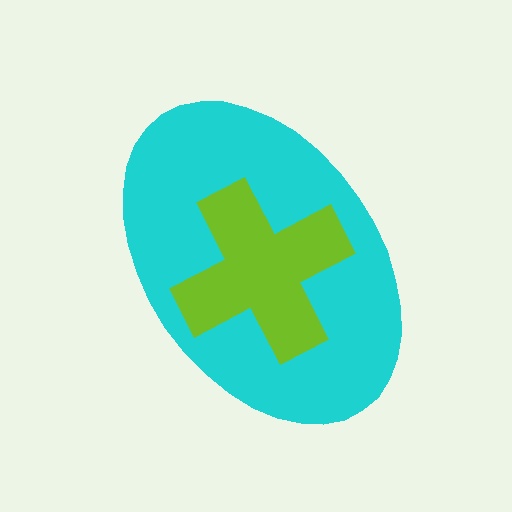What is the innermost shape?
The lime cross.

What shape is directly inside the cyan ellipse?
The lime cross.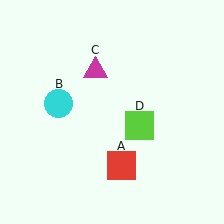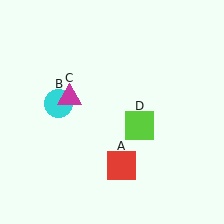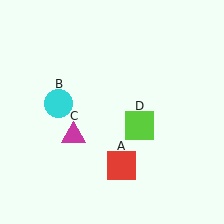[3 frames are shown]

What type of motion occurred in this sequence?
The magenta triangle (object C) rotated counterclockwise around the center of the scene.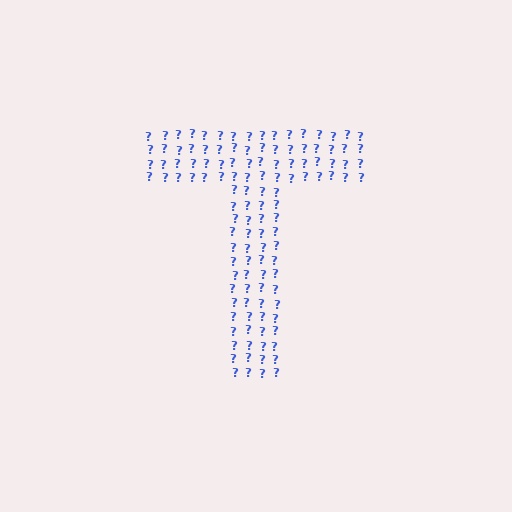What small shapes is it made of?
It is made of small question marks.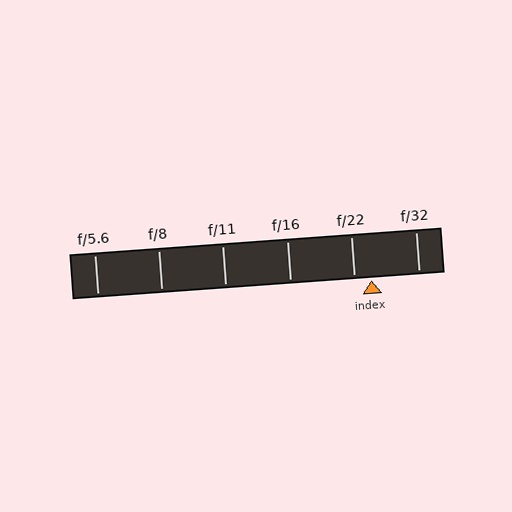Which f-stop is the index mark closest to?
The index mark is closest to f/22.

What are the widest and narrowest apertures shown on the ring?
The widest aperture shown is f/5.6 and the narrowest is f/32.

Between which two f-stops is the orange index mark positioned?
The index mark is between f/22 and f/32.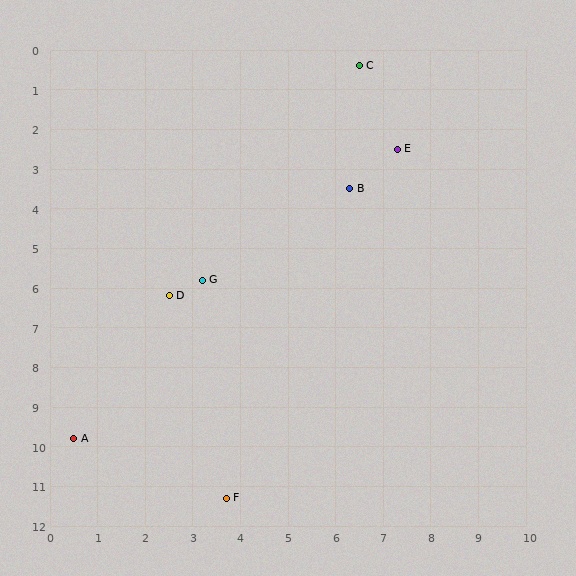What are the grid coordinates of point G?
Point G is at approximately (3.2, 5.8).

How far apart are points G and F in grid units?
Points G and F are about 5.5 grid units apart.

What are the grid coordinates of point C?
Point C is at approximately (6.5, 0.4).